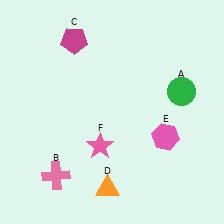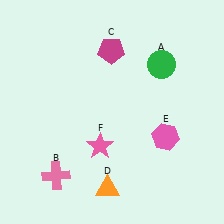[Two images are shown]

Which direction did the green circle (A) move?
The green circle (A) moved up.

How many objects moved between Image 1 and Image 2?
2 objects moved between the two images.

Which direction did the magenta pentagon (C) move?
The magenta pentagon (C) moved right.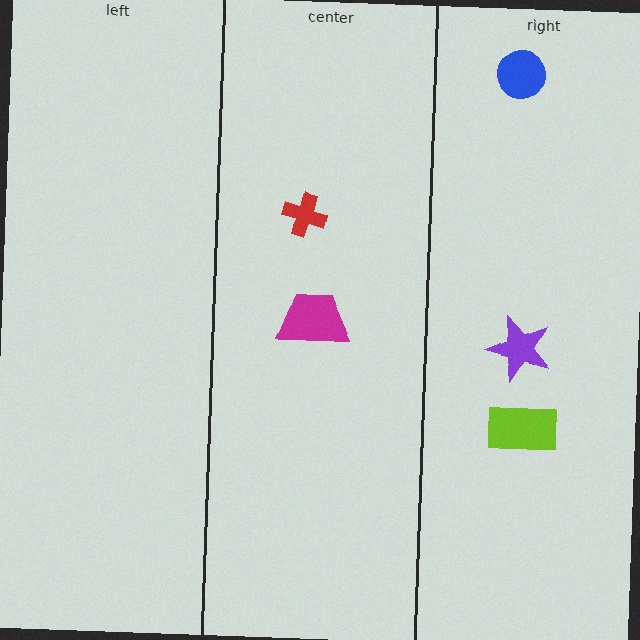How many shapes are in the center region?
2.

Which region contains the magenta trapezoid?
The center region.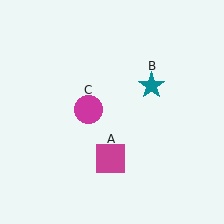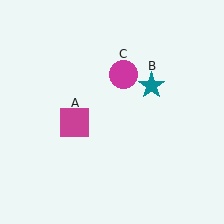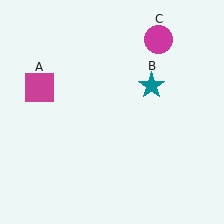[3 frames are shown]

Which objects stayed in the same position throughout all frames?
Teal star (object B) remained stationary.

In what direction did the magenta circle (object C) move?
The magenta circle (object C) moved up and to the right.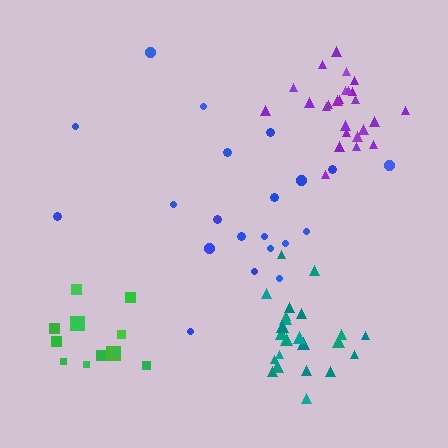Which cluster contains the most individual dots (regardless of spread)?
Purple (25).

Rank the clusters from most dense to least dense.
teal, purple, green, blue.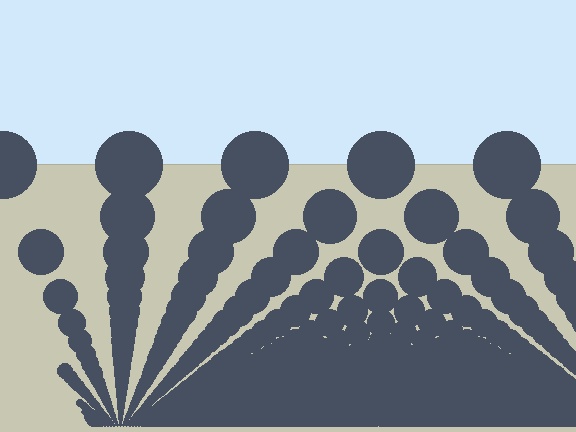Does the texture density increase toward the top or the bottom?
Density increases toward the bottom.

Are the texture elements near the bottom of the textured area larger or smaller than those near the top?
Smaller. The gradient is inverted — elements near the bottom are smaller and denser.